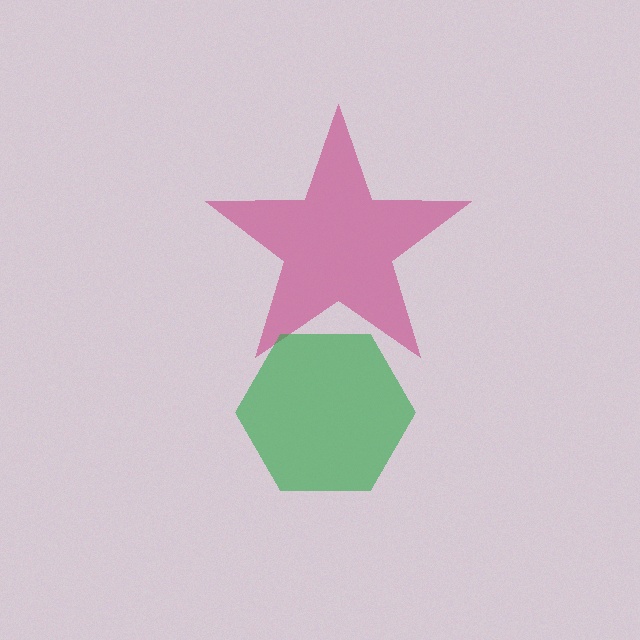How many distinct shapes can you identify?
There are 2 distinct shapes: a magenta star, a green hexagon.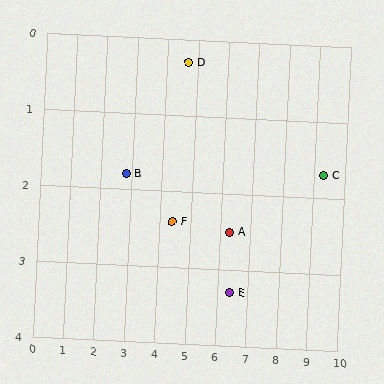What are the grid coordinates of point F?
Point F is at approximately (4.4, 2.4).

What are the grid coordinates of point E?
Point E is at approximately (6.4, 3.3).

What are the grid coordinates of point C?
Point C is at approximately (9.3, 1.7).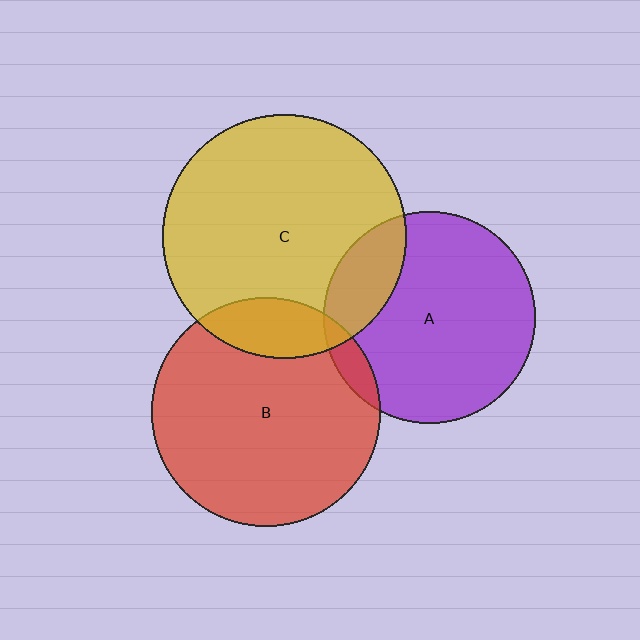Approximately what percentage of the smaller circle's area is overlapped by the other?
Approximately 15%.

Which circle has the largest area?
Circle C (yellow).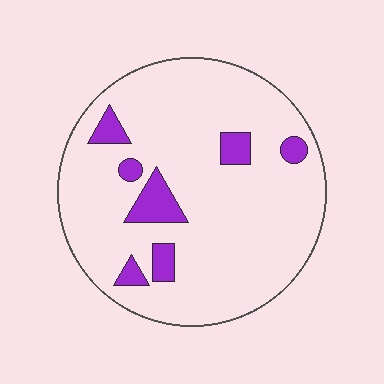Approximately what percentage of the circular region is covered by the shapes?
Approximately 10%.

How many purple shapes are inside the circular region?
7.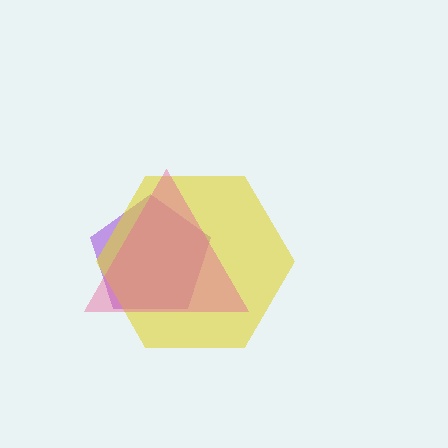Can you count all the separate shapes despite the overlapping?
Yes, there are 3 separate shapes.